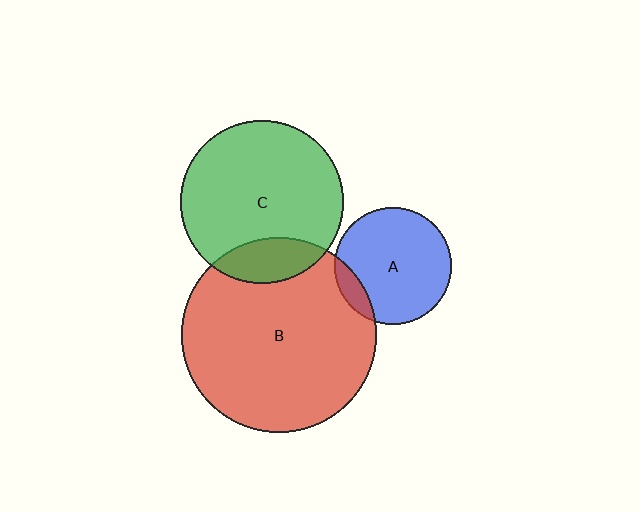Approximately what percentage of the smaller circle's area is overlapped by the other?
Approximately 10%.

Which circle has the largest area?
Circle B (red).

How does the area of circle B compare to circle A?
Approximately 2.8 times.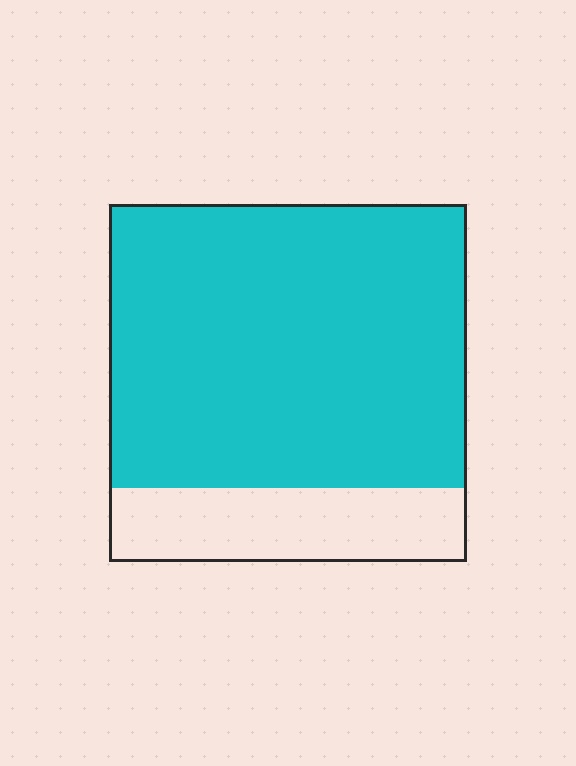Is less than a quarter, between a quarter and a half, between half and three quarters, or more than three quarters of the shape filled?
More than three quarters.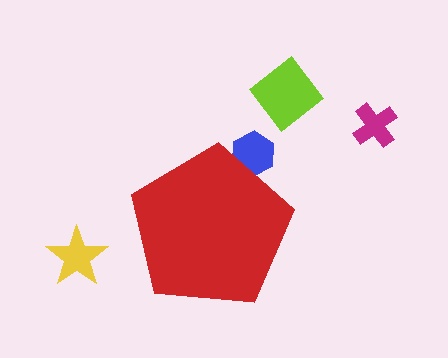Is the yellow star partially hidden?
No, the yellow star is fully visible.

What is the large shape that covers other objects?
A red pentagon.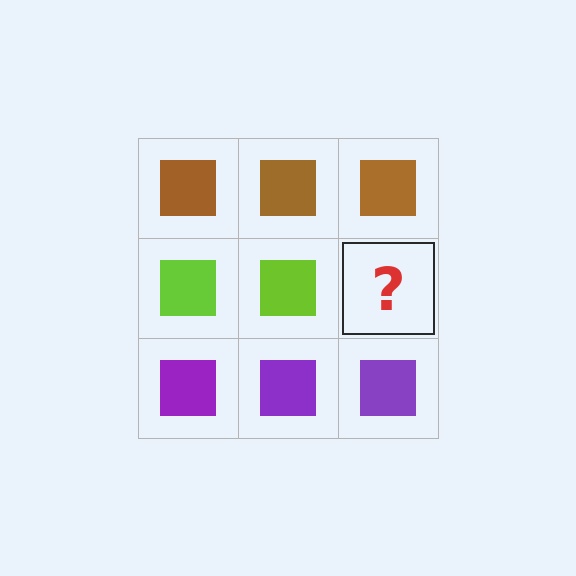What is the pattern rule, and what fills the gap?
The rule is that each row has a consistent color. The gap should be filled with a lime square.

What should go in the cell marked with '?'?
The missing cell should contain a lime square.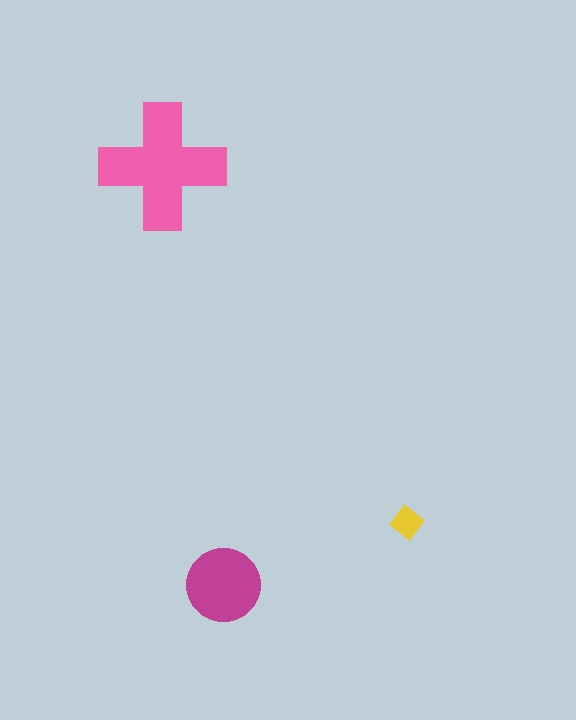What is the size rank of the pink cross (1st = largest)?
1st.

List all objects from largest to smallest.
The pink cross, the magenta circle, the yellow diamond.